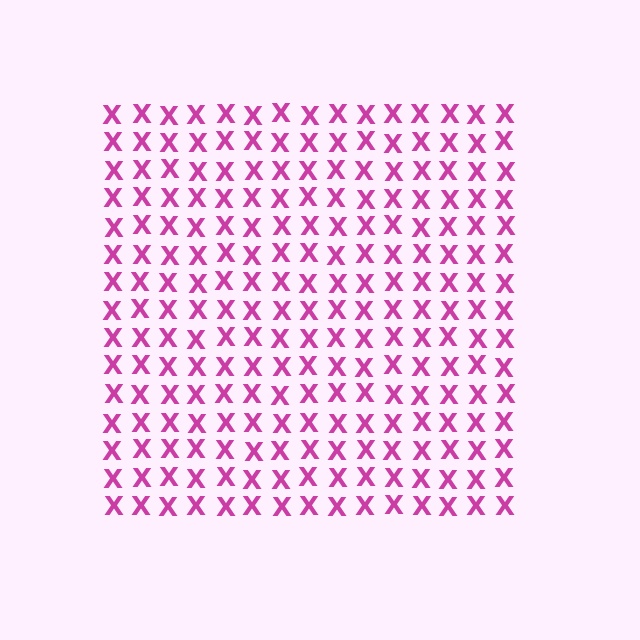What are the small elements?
The small elements are letter X's.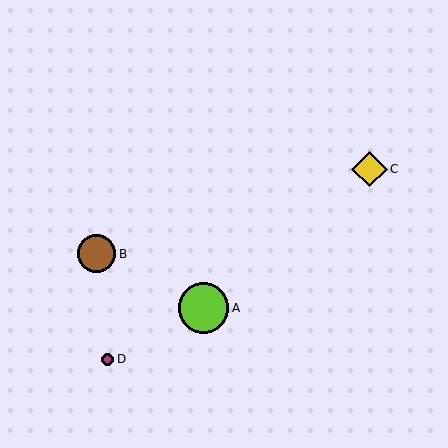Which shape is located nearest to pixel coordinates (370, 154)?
The yellow diamond (labeled C) at (370, 169) is nearest to that location.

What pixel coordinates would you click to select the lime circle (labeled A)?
Click at (204, 308) to select the lime circle A.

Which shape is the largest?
The lime circle (labeled A) is the largest.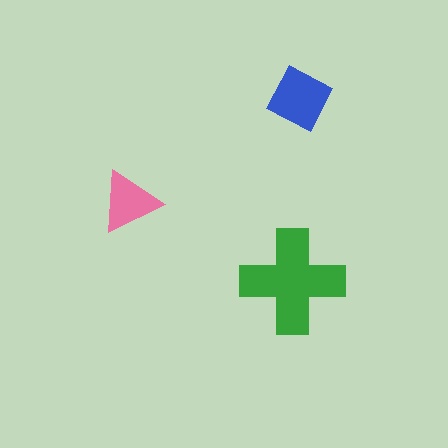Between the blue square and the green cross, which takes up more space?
The green cross.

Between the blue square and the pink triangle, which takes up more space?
The blue square.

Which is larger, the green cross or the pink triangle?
The green cross.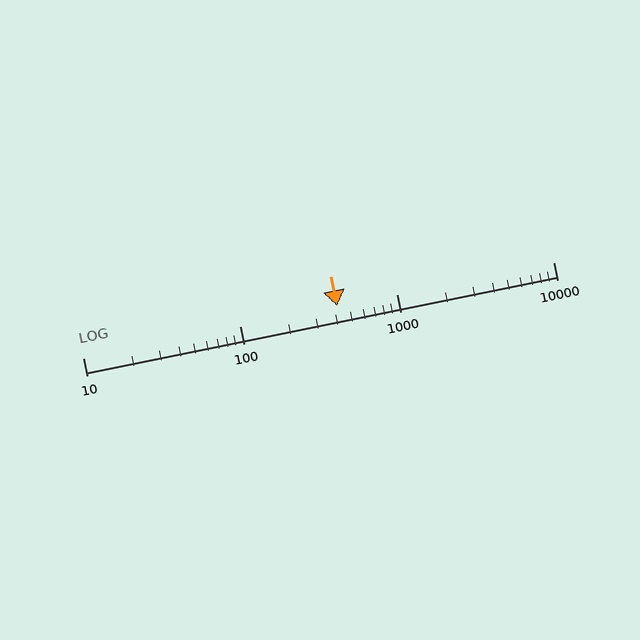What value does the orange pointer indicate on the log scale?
The pointer indicates approximately 420.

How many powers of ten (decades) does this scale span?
The scale spans 3 decades, from 10 to 10000.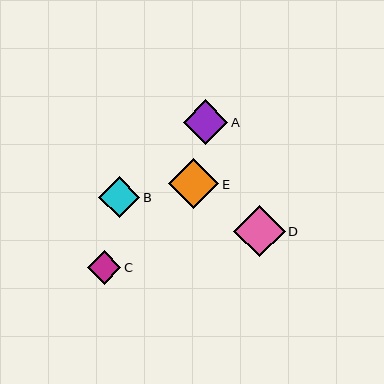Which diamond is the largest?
Diamond D is the largest with a size of approximately 51 pixels.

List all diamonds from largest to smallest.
From largest to smallest: D, E, A, B, C.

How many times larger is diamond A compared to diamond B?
Diamond A is approximately 1.1 times the size of diamond B.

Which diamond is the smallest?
Diamond C is the smallest with a size of approximately 34 pixels.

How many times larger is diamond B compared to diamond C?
Diamond B is approximately 1.2 times the size of diamond C.